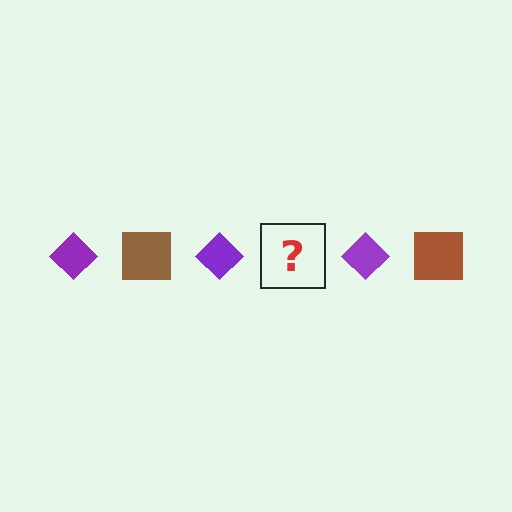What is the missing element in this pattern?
The missing element is a brown square.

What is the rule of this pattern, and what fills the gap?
The rule is that the pattern alternates between purple diamond and brown square. The gap should be filled with a brown square.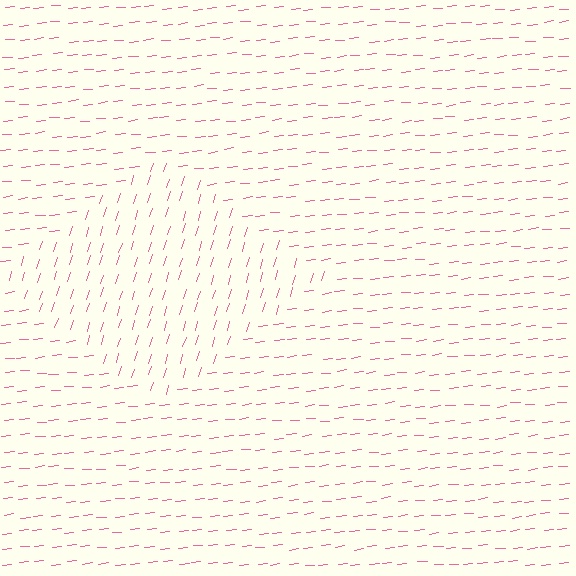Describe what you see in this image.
The image is filled with small pink line segments. A diamond region in the image has lines oriented differently from the surrounding lines, creating a visible texture boundary.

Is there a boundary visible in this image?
Yes, there is a texture boundary formed by a change in line orientation.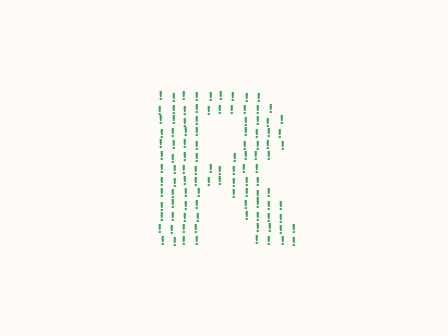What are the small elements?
The small elements are exclamation marks.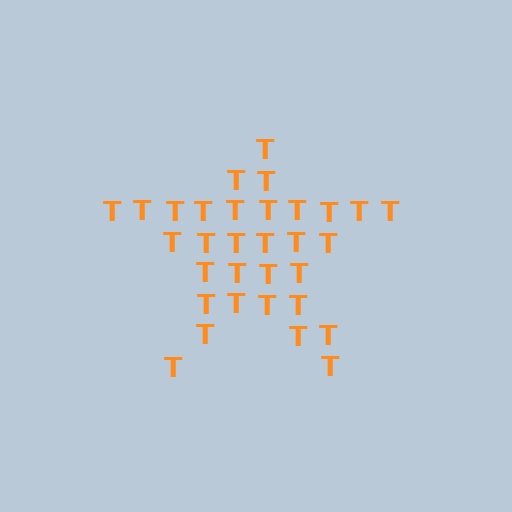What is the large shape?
The large shape is a star.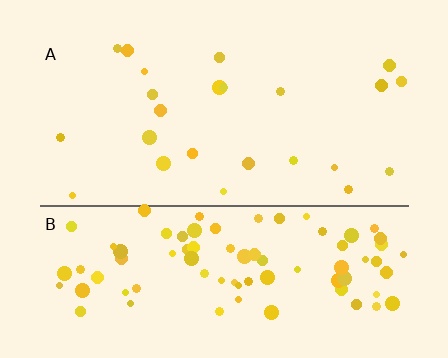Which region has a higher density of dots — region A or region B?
B (the bottom).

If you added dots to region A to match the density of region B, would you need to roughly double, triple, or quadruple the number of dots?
Approximately quadruple.